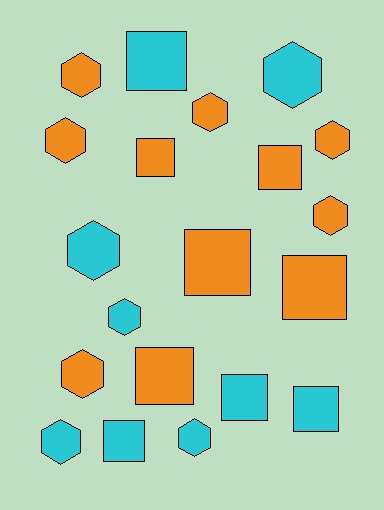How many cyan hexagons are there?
There are 5 cyan hexagons.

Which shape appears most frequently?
Hexagon, with 11 objects.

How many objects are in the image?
There are 20 objects.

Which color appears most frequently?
Orange, with 11 objects.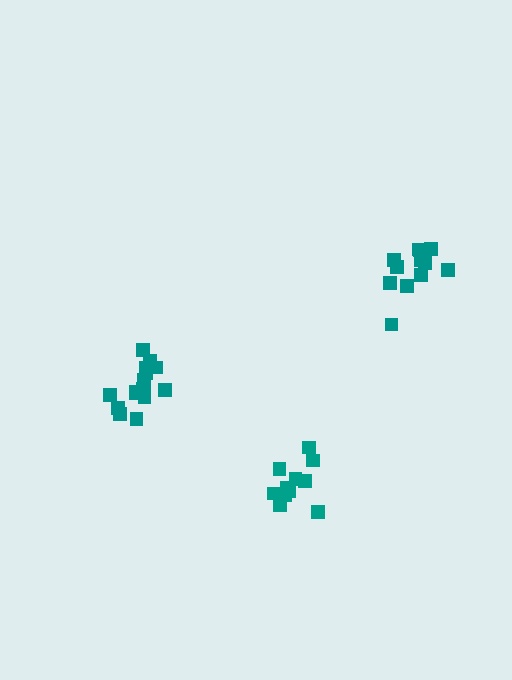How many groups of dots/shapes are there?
There are 3 groups.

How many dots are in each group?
Group 1: 12 dots, Group 2: 11 dots, Group 3: 16 dots (39 total).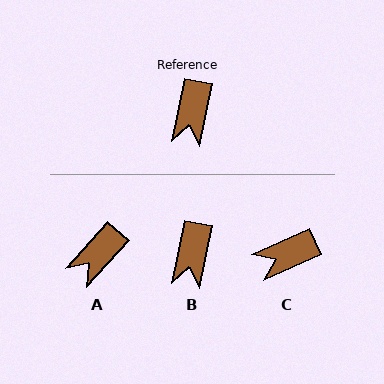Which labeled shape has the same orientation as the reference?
B.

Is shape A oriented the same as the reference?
No, it is off by about 31 degrees.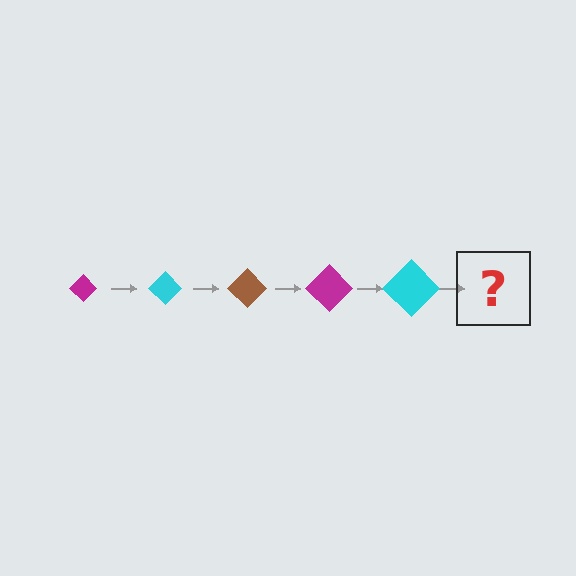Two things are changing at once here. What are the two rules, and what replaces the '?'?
The two rules are that the diamond grows larger each step and the color cycles through magenta, cyan, and brown. The '?' should be a brown diamond, larger than the previous one.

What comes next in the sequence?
The next element should be a brown diamond, larger than the previous one.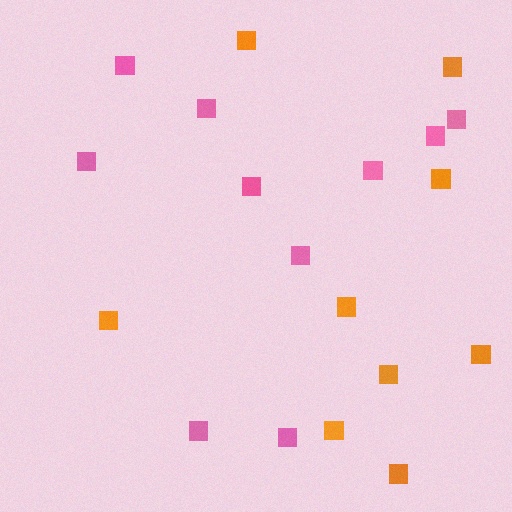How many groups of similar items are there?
There are 2 groups: one group of pink squares (10) and one group of orange squares (9).